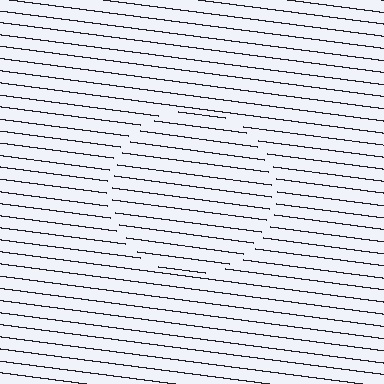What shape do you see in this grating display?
An illusory circle. The interior of the shape contains the same grating, shifted by half a period — the contour is defined by the phase discontinuity where line-ends from the inner and outer gratings abut.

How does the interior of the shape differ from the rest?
The interior of the shape contains the same grating, shifted by half a period — the contour is defined by the phase discontinuity where line-ends from the inner and outer gratings abut.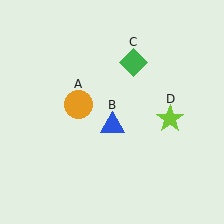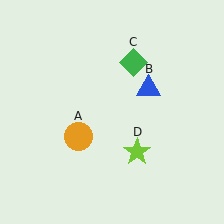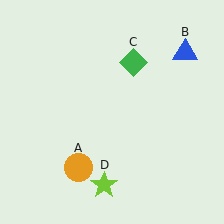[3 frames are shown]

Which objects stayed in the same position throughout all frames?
Green diamond (object C) remained stationary.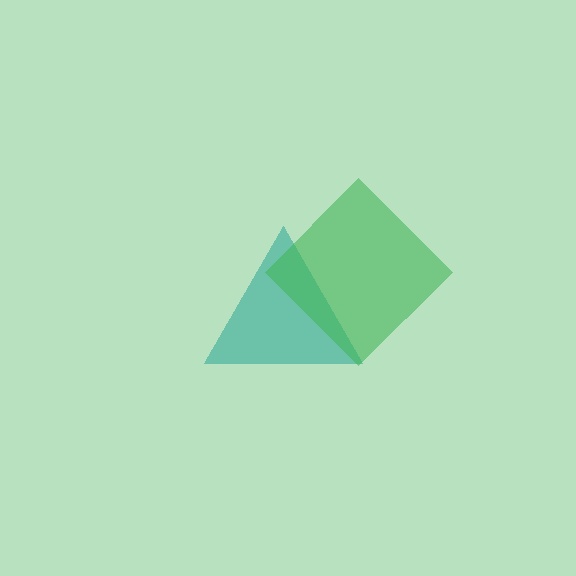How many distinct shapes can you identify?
There are 2 distinct shapes: a teal triangle, a green diamond.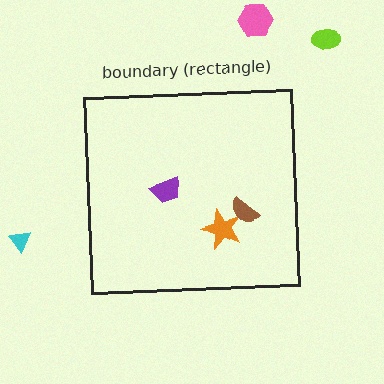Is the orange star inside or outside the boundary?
Inside.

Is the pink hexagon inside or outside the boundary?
Outside.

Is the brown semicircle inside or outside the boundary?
Inside.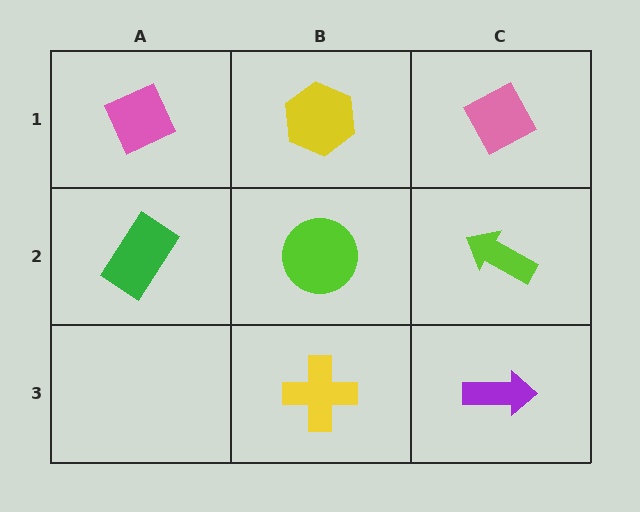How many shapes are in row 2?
3 shapes.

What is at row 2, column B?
A lime circle.